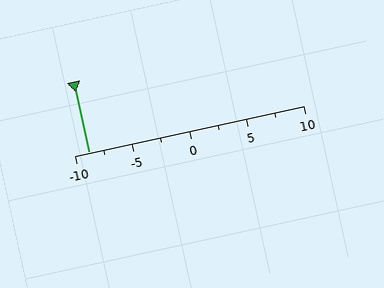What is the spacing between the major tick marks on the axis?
The major ticks are spaced 5 apart.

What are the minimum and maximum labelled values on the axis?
The axis runs from -10 to 10.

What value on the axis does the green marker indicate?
The marker indicates approximately -8.8.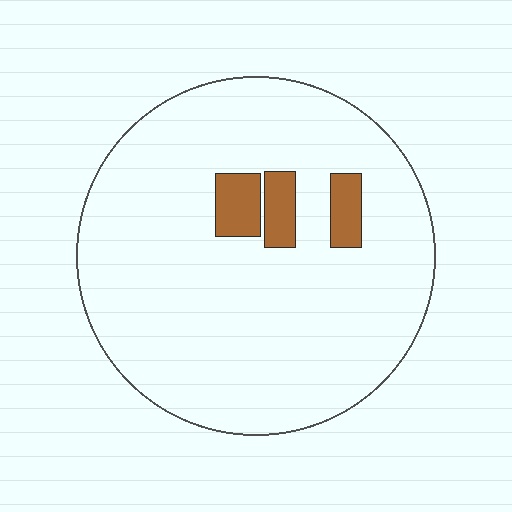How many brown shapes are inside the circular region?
3.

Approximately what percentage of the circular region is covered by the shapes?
Approximately 10%.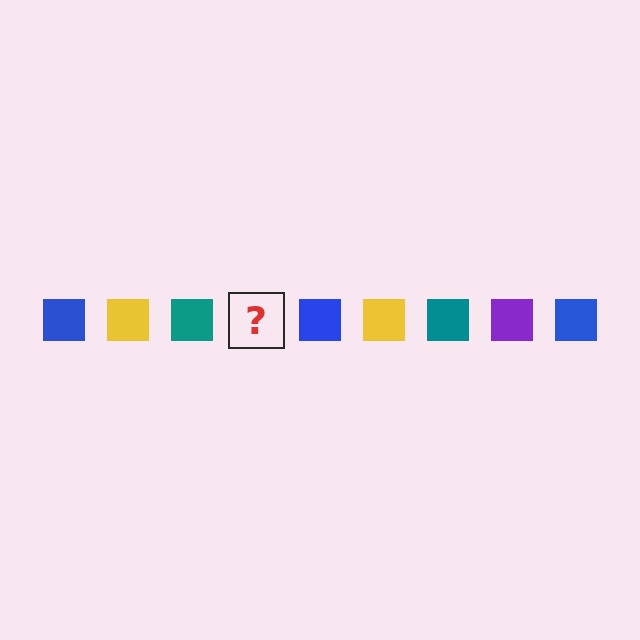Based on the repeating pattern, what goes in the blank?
The blank should be a purple square.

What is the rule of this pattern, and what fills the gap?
The rule is that the pattern cycles through blue, yellow, teal, purple squares. The gap should be filled with a purple square.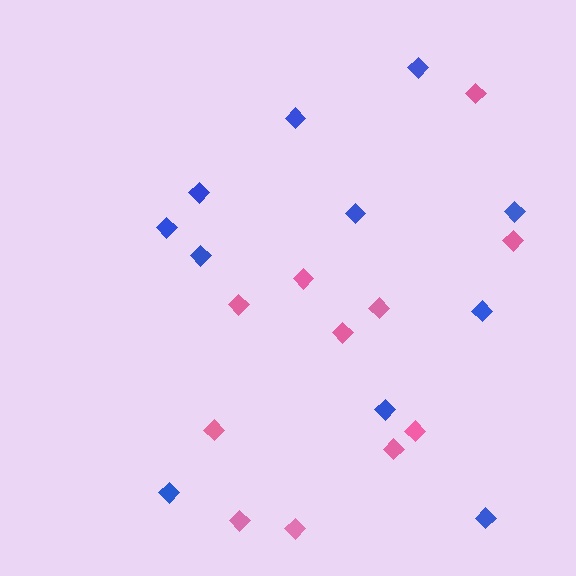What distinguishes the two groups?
There are 2 groups: one group of pink diamonds (11) and one group of blue diamonds (11).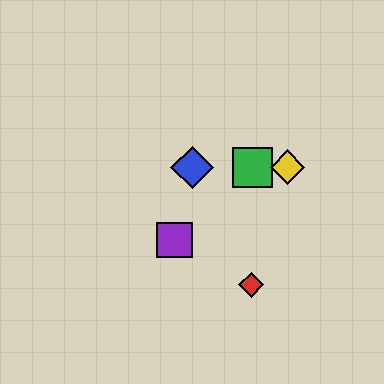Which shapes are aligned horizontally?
The blue diamond, the green square, the yellow diamond are aligned horizontally.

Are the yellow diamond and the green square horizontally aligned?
Yes, both are at y≈167.